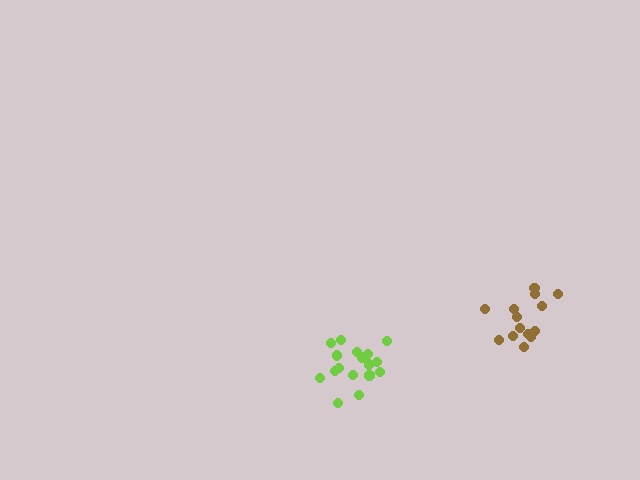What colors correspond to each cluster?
The clusters are colored: brown, lime.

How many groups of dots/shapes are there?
There are 2 groups.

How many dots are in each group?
Group 1: 14 dots, Group 2: 17 dots (31 total).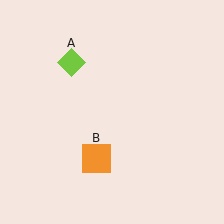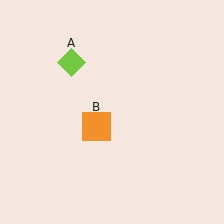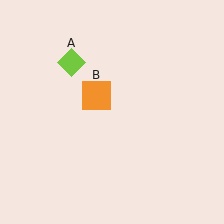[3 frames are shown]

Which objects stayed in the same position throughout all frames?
Lime diamond (object A) remained stationary.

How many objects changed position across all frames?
1 object changed position: orange square (object B).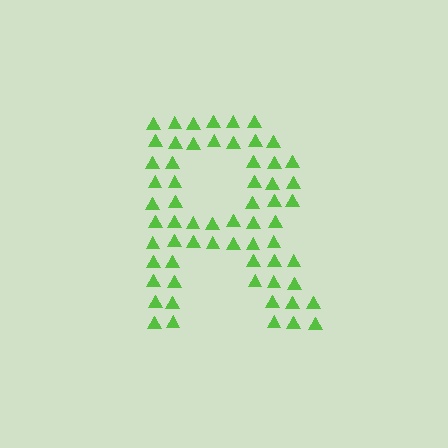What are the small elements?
The small elements are triangles.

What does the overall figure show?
The overall figure shows the letter R.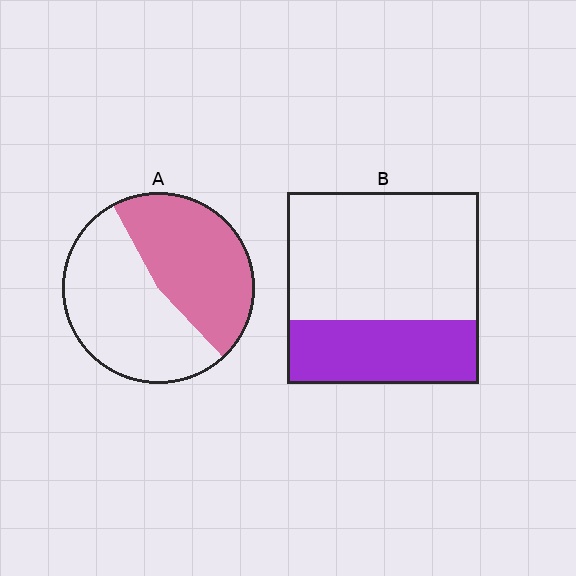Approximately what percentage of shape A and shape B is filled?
A is approximately 45% and B is approximately 35%.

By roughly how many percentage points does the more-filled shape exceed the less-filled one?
By roughly 15 percentage points (A over B).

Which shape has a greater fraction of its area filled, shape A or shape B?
Shape A.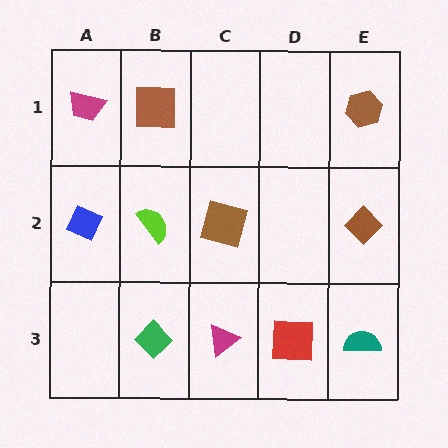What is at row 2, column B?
A lime semicircle.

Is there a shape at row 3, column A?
No, that cell is empty.